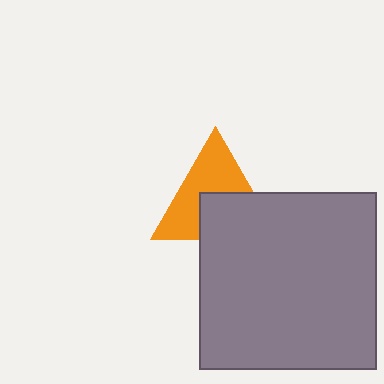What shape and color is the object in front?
The object in front is a gray square.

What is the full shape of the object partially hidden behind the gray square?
The partially hidden object is an orange triangle.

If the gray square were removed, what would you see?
You would see the complete orange triangle.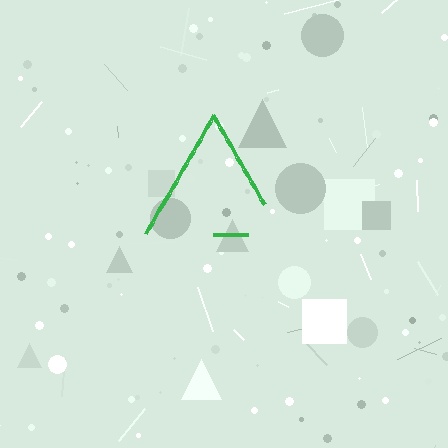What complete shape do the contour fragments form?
The contour fragments form a triangle.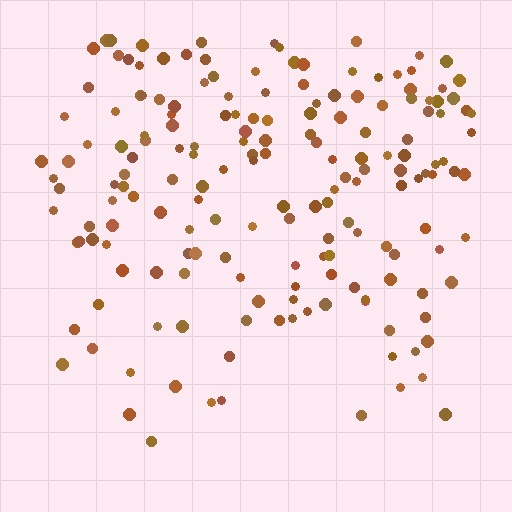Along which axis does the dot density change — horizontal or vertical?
Vertical.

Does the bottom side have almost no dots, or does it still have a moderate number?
Still a moderate number, just noticeably fewer than the top.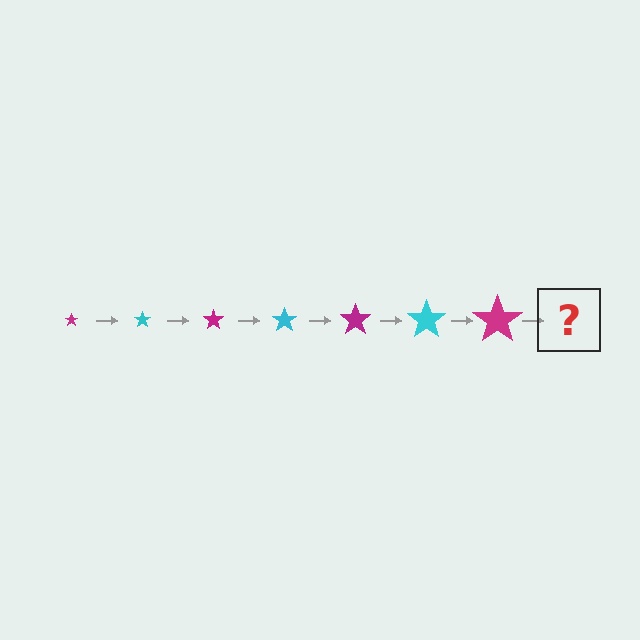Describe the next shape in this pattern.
It should be a cyan star, larger than the previous one.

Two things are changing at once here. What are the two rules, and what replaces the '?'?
The two rules are that the star grows larger each step and the color cycles through magenta and cyan. The '?' should be a cyan star, larger than the previous one.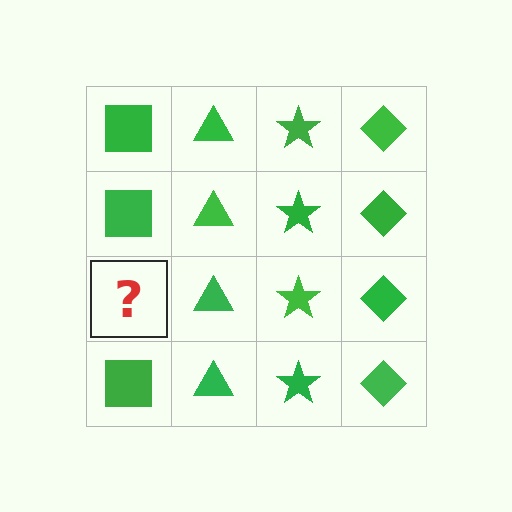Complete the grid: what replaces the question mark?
The question mark should be replaced with a green square.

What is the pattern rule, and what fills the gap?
The rule is that each column has a consistent shape. The gap should be filled with a green square.